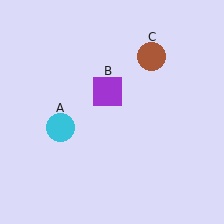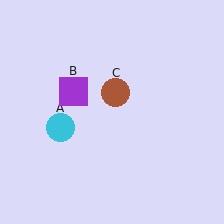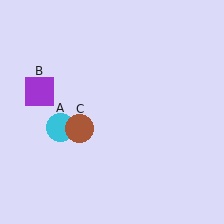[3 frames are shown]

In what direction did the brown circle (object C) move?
The brown circle (object C) moved down and to the left.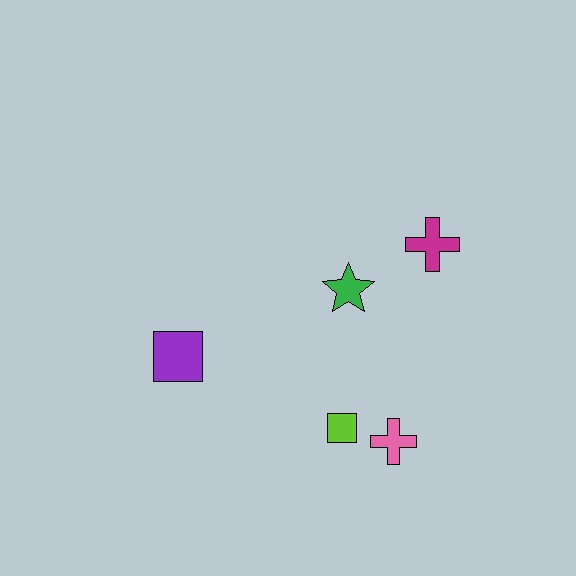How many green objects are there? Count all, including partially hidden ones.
There is 1 green object.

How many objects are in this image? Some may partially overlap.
There are 5 objects.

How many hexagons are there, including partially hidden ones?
There are no hexagons.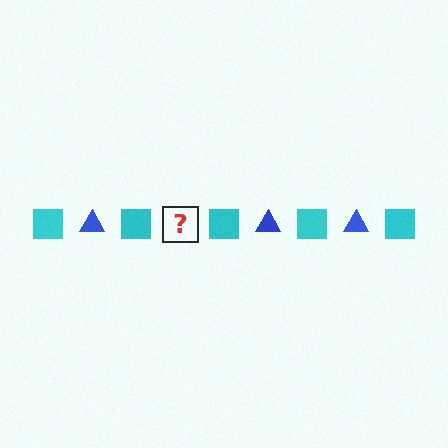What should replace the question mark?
The question mark should be replaced with a blue triangle.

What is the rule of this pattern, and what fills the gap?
The rule is that the pattern alternates between cyan square and blue triangle. The gap should be filled with a blue triangle.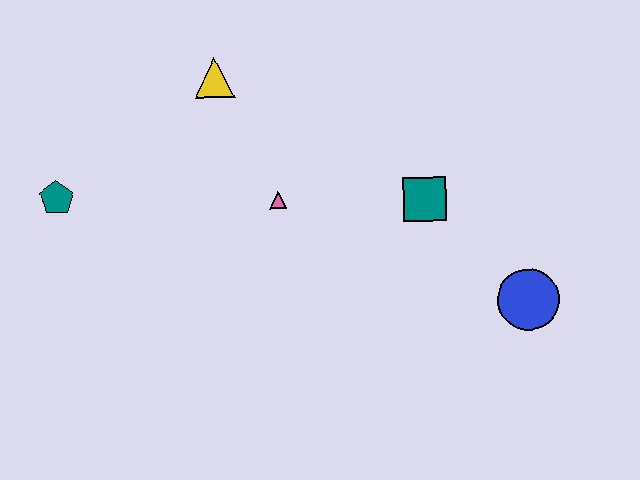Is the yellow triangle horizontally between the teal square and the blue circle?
No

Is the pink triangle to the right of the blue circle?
No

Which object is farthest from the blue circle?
The teal pentagon is farthest from the blue circle.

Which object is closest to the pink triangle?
The yellow triangle is closest to the pink triangle.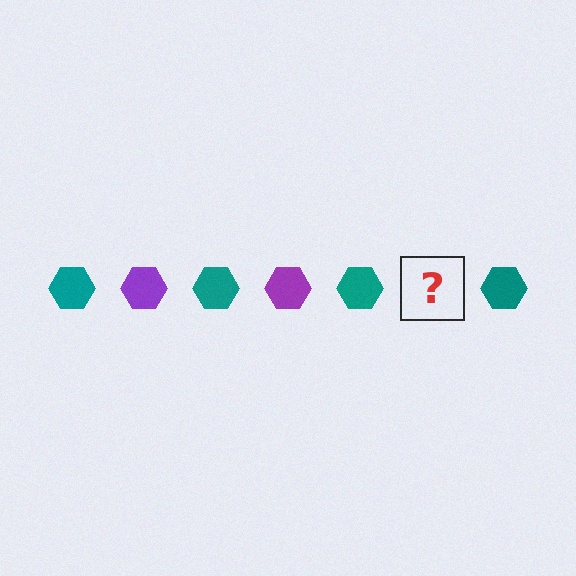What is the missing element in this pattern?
The missing element is a purple hexagon.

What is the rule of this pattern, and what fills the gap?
The rule is that the pattern cycles through teal, purple hexagons. The gap should be filled with a purple hexagon.